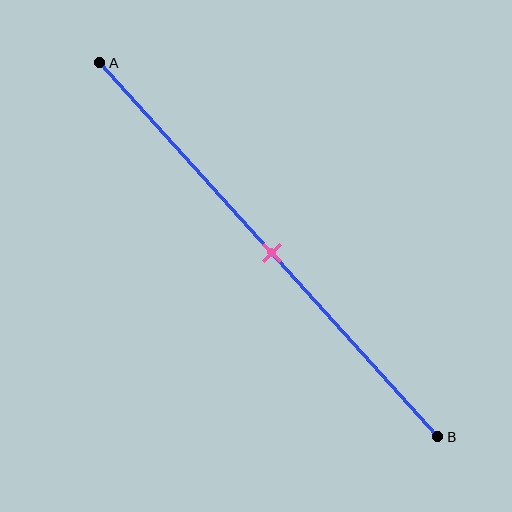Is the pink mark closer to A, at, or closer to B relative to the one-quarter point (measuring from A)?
The pink mark is closer to point B than the one-quarter point of segment AB.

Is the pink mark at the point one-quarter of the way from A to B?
No, the mark is at about 50% from A, not at the 25% one-quarter point.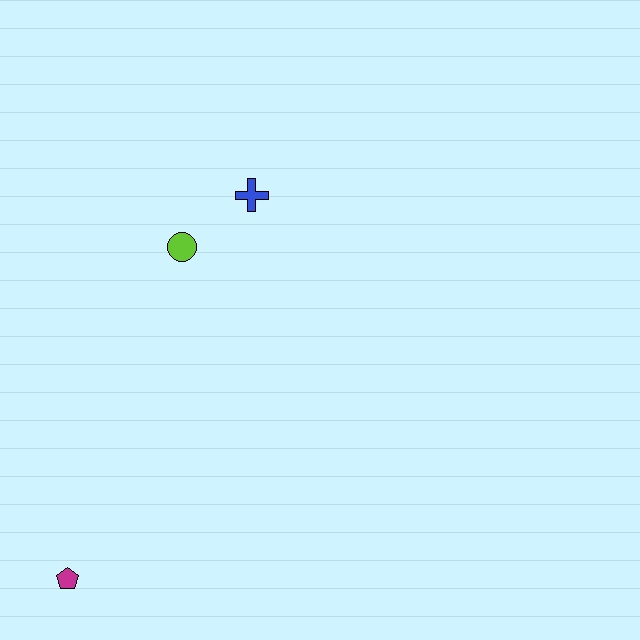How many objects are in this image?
There are 3 objects.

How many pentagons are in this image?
There is 1 pentagon.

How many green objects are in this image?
There are no green objects.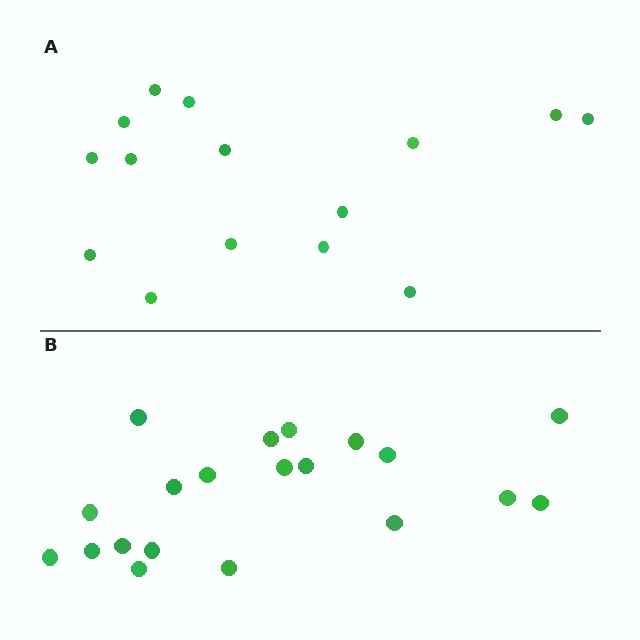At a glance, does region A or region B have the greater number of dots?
Region B (the bottom region) has more dots.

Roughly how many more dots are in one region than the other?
Region B has about 5 more dots than region A.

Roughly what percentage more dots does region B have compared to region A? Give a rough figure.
About 35% more.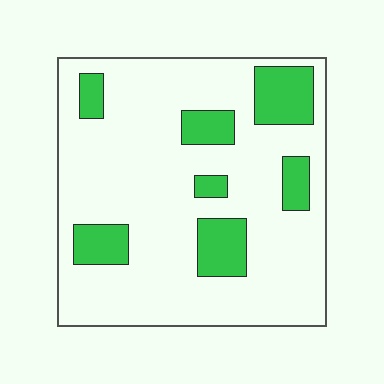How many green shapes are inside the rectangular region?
7.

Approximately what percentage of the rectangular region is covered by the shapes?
Approximately 20%.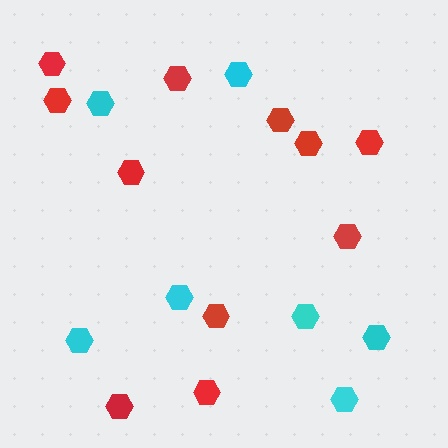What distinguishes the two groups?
There are 2 groups: one group of red hexagons (11) and one group of cyan hexagons (7).